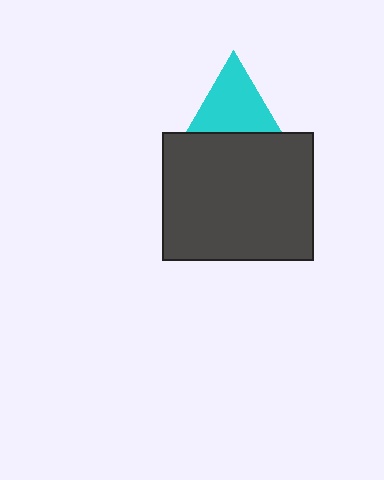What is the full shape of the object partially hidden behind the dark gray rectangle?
The partially hidden object is a cyan triangle.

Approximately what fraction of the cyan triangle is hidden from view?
Roughly 40% of the cyan triangle is hidden behind the dark gray rectangle.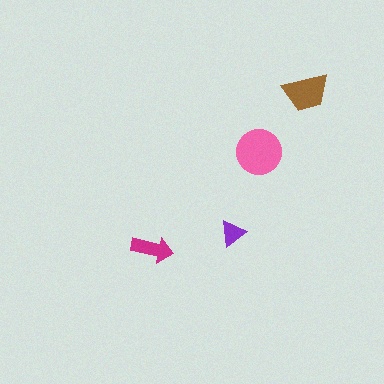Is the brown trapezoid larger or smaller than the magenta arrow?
Larger.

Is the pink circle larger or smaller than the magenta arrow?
Larger.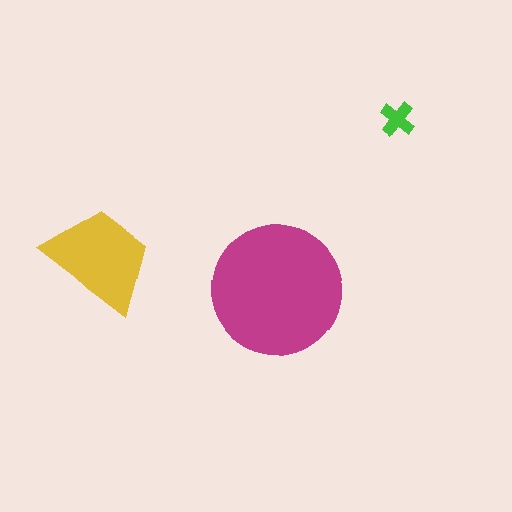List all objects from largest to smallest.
The magenta circle, the yellow trapezoid, the green cross.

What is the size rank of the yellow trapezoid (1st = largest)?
2nd.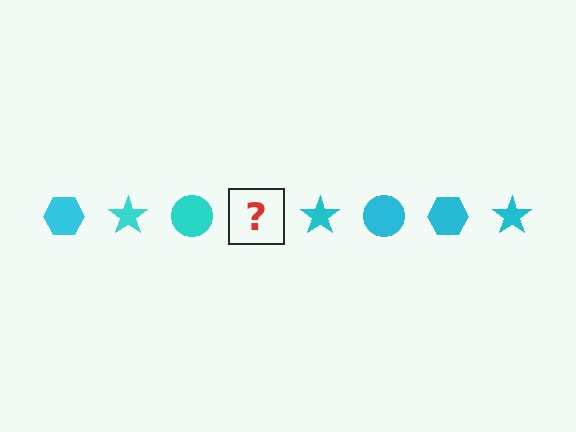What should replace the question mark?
The question mark should be replaced with a cyan hexagon.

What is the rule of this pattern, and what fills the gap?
The rule is that the pattern cycles through hexagon, star, circle shapes in cyan. The gap should be filled with a cyan hexagon.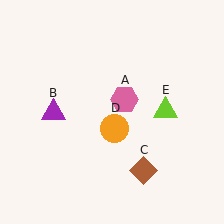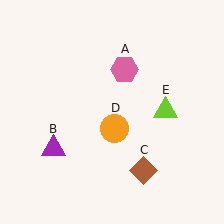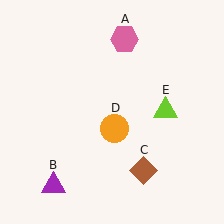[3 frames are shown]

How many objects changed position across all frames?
2 objects changed position: pink hexagon (object A), purple triangle (object B).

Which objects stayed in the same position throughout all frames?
Brown diamond (object C) and orange circle (object D) and lime triangle (object E) remained stationary.